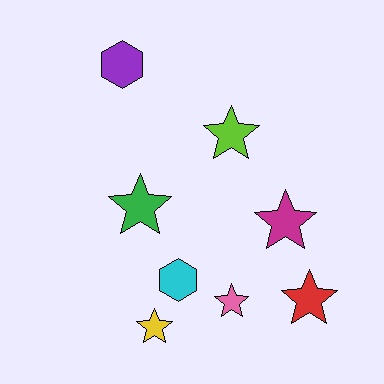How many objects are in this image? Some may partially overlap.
There are 8 objects.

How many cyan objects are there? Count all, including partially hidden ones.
There is 1 cyan object.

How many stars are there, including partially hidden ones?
There are 6 stars.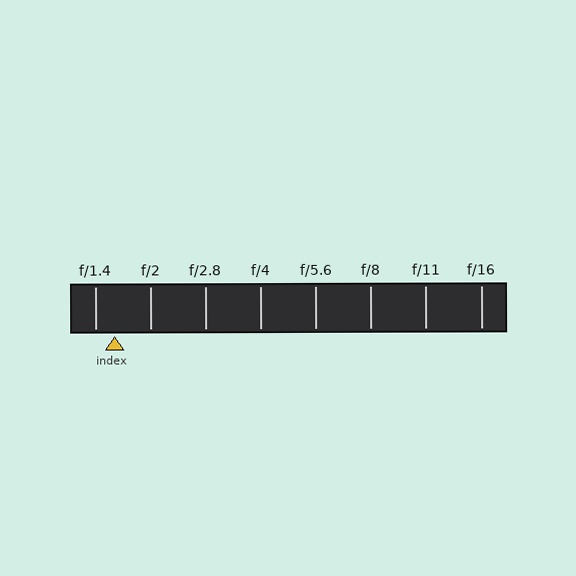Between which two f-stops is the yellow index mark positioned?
The index mark is between f/1.4 and f/2.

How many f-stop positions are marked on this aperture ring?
There are 8 f-stop positions marked.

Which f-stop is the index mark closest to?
The index mark is closest to f/1.4.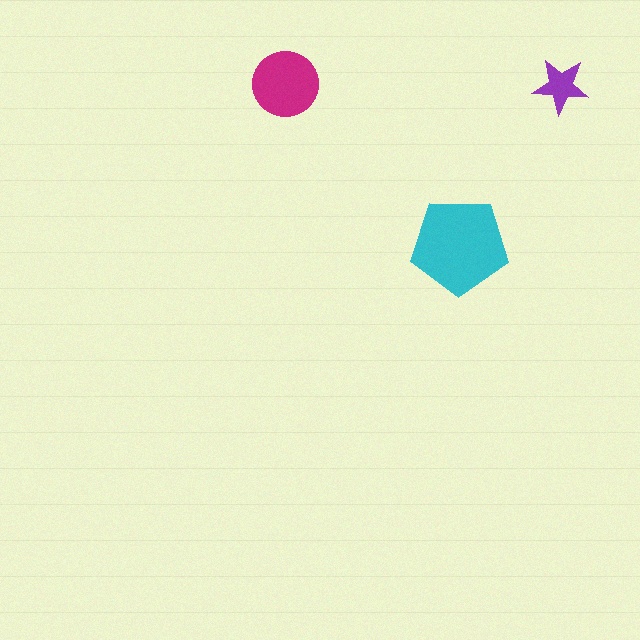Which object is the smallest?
The purple star.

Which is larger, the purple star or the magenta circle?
The magenta circle.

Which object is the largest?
The cyan pentagon.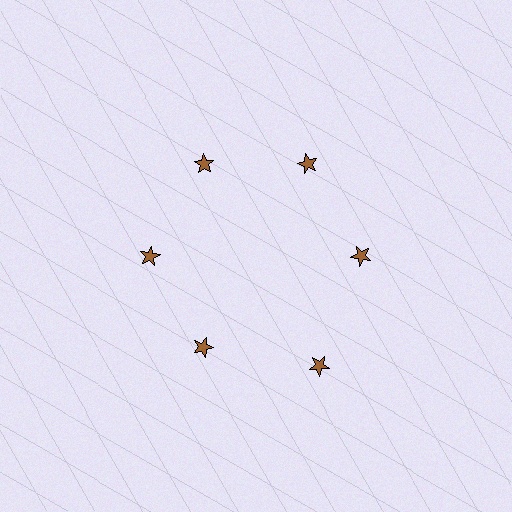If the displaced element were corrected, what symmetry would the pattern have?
It would have 6-fold rotational symmetry — the pattern would map onto itself every 60 degrees.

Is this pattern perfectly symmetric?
No. The 6 brown stars are arranged in a ring, but one element near the 5 o'clock position is pushed outward from the center, breaking the 6-fold rotational symmetry.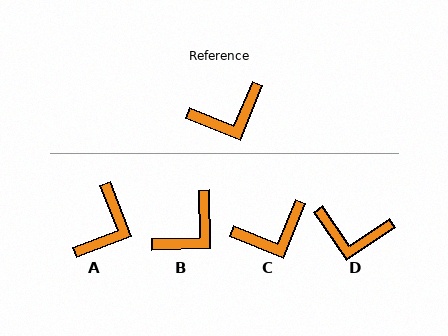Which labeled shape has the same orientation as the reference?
C.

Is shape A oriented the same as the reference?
No, it is off by about 43 degrees.